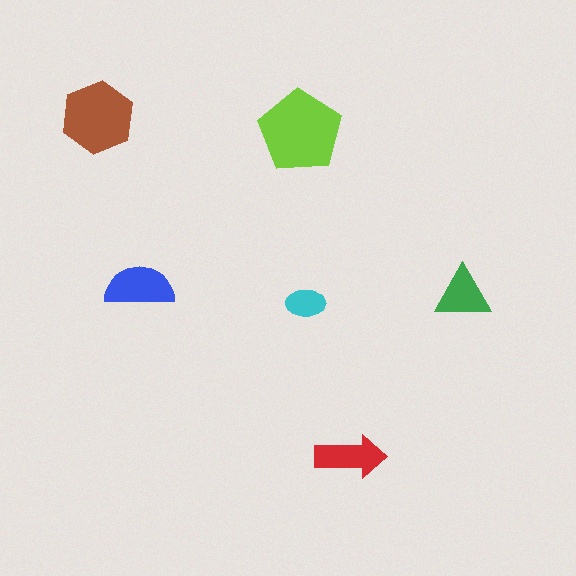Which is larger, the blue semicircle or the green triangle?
The blue semicircle.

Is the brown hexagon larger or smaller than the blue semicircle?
Larger.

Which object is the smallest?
The cyan ellipse.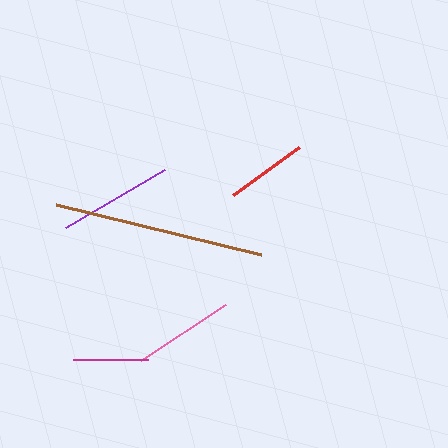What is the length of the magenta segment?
The magenta segment is approximately 76 pixels long.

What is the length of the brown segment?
The brown segment is approximately 211 pixels long.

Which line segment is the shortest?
The magenta line is the shortest at approximately 76 pixels.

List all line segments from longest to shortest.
From longest to shortest: brown, purple, pink, red, magenta.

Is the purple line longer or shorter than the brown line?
The brown line is longer than the purple line.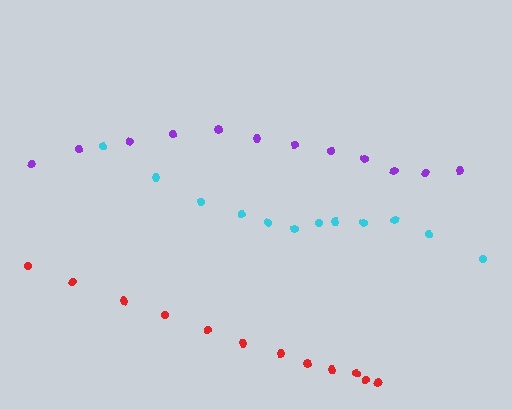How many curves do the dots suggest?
There are 3 distinct paths.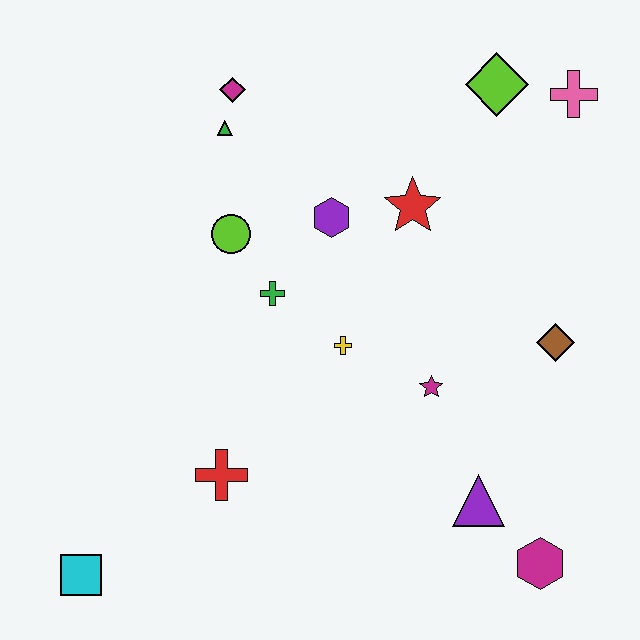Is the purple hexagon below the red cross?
No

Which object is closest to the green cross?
The lime circle is closest to the green cross.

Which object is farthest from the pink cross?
The cyan square is farthest from the pink cross.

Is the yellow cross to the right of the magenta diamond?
Yes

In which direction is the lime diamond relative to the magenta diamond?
The lime diamond is to the right of the magenta diamond.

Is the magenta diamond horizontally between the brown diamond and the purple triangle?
No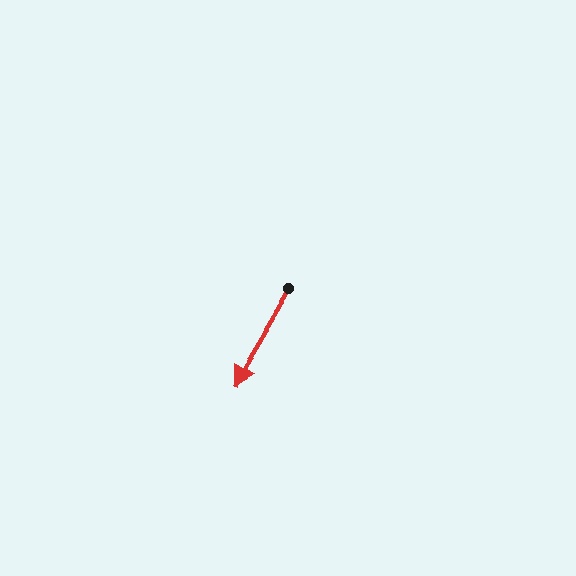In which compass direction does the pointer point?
Southwest.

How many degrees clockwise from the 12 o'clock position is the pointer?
Approximately 210 degrees.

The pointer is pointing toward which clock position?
Roughly 7 o'clock.